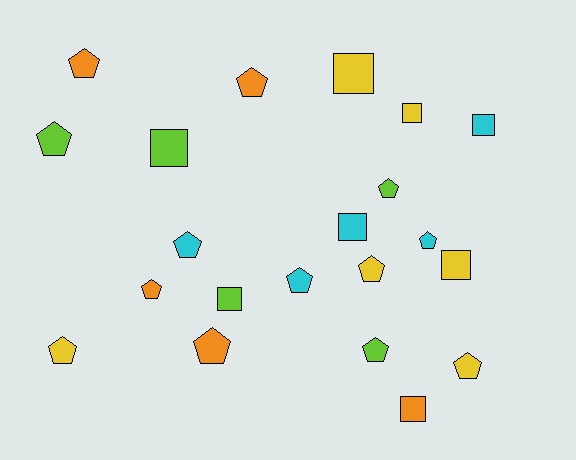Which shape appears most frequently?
Pentagon, with 13 objects.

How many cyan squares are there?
There are 2 cyan squares.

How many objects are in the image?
There are 21 objects.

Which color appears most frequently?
Yellow, with 6 objects.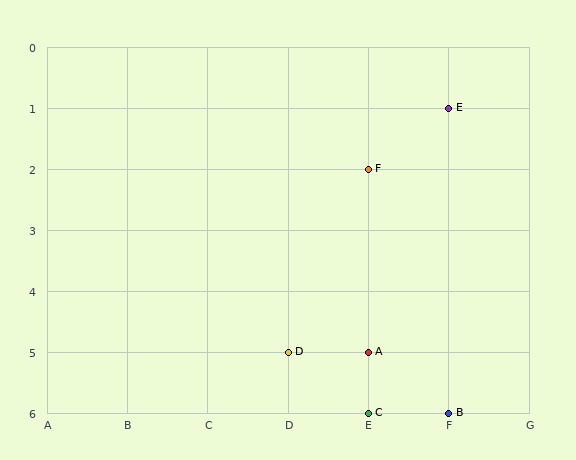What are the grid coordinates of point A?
Point A is at grid coordinates (E, 5).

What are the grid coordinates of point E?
Point E is at grid coordinates (F, 1).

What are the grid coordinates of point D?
Point D is at grid coordinates (D, 5).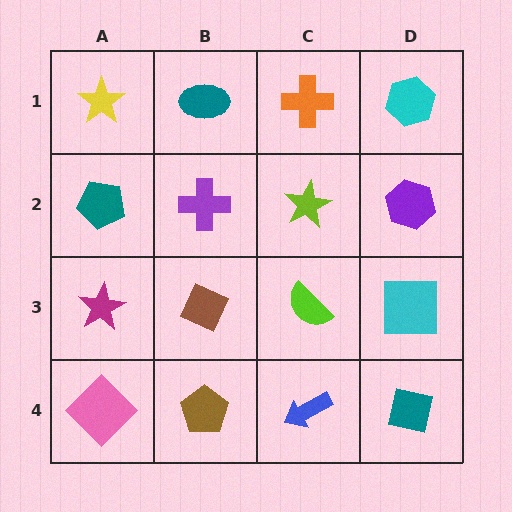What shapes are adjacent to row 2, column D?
A cyan hexagon (row 1, column D), a cyan square (row 3, column D), a lime star (row 2, column C).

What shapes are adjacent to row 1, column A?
A teal pentagon (row 2, column A), a teal ellipse (row 1, column B).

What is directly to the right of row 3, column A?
A brown diamond.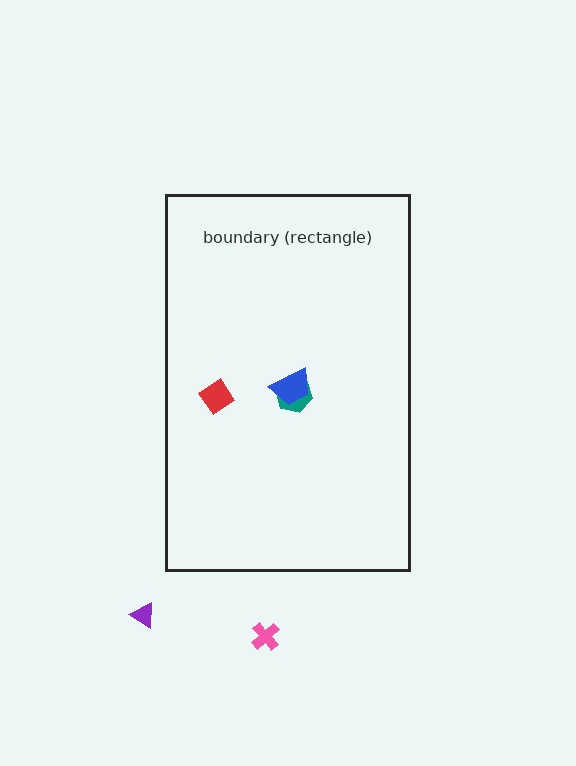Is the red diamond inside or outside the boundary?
Inside.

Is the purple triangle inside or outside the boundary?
Outside.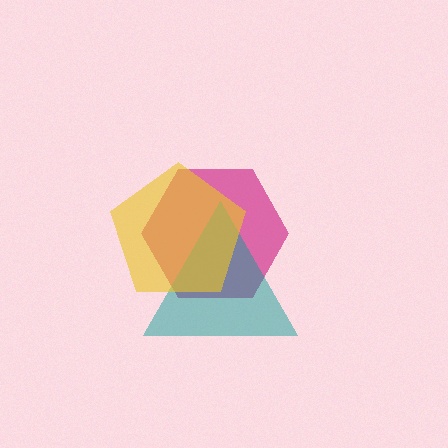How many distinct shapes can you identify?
There are 3 distinct shapes: a magenta hexagon, a teal triangle, a yellow pentagon.